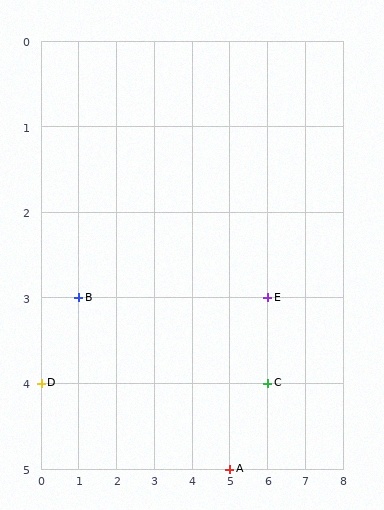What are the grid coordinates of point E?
Point E is at grid coordinates (6, 3).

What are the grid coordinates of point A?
Point A is at grid coordinates (5, 5).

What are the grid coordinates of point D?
Point D is at grid coordinates (0, 4).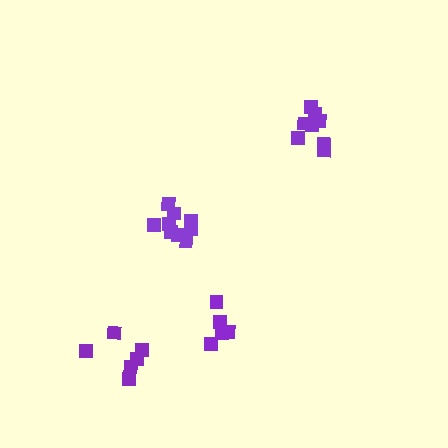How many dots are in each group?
Group 1: 9 dots, Group 2: 8 dots, Group 3: 5 dots, Group 4: 6 dots (28 total).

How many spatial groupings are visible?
There are 4 spatial groupings.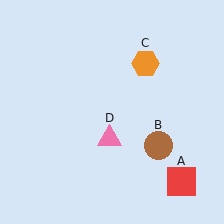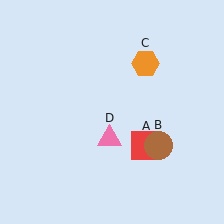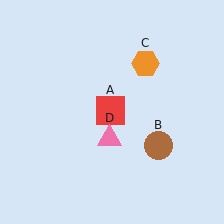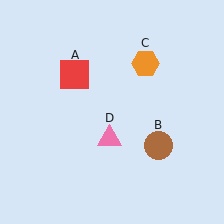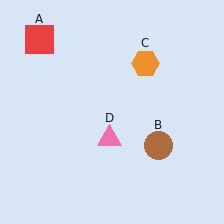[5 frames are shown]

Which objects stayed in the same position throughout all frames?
Brown circle (object B) and orange hexagon (object C) and pink triangle (object D) remained stationary.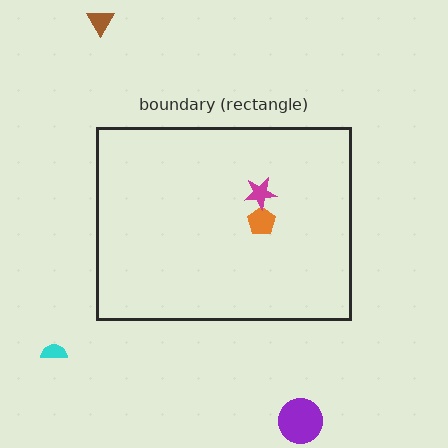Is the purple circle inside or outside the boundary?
Outside.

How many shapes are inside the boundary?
2 inside, 3 outside.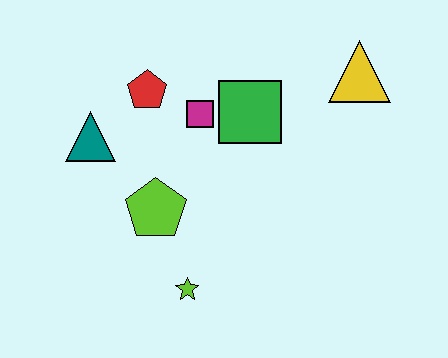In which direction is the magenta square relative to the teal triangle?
The magenta square is to the right of the teal triangle.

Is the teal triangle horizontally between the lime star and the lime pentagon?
No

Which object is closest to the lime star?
The lime pentagon is closest to the lime star.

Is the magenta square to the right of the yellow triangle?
No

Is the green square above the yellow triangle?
No